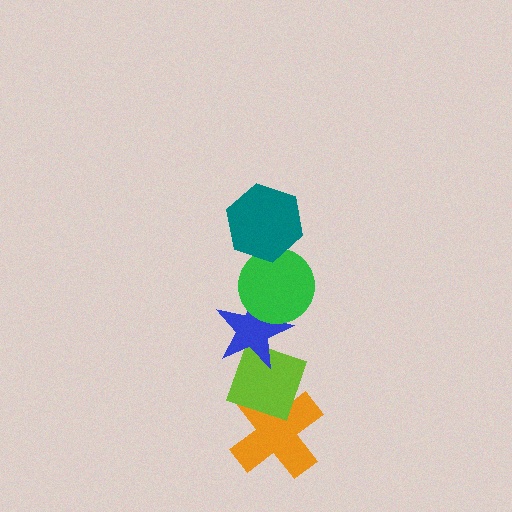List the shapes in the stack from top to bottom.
From top to bottom: the teal hexagon, the green circle, the blue star, the lime diamond, the orange cross.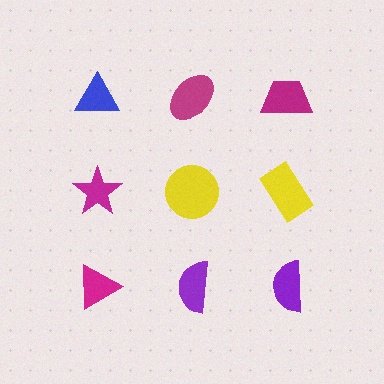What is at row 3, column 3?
A purple semicircle.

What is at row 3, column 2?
A purple semicircle.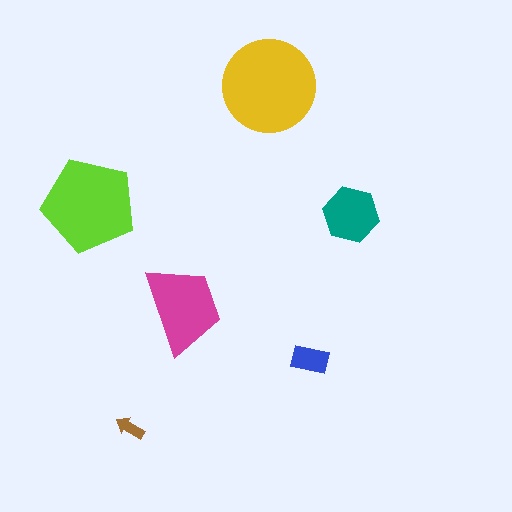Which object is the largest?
The yellow circle.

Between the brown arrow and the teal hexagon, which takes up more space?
The teal hexagon.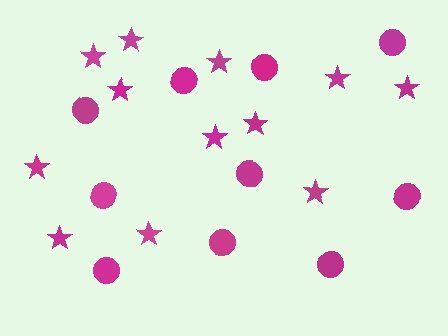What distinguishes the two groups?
There are 2 groups: one group of circles (10) and one group of stars (12).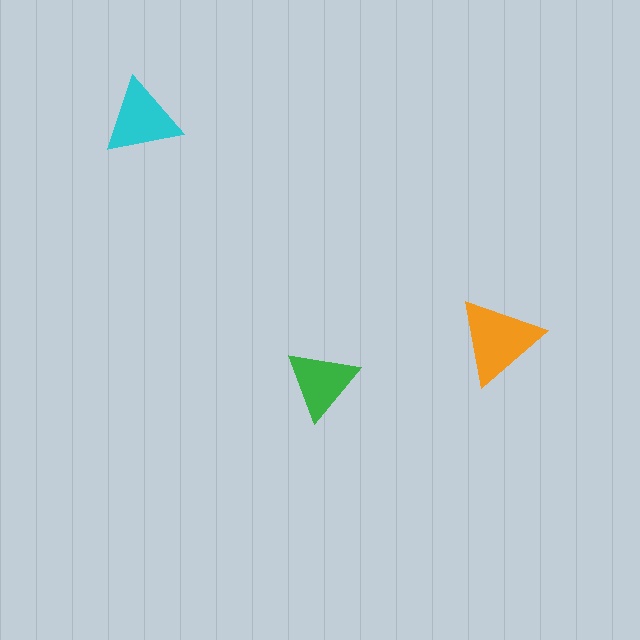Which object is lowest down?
The green triangle is bottommost.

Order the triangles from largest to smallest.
the orange one, the cyan one, the green one.